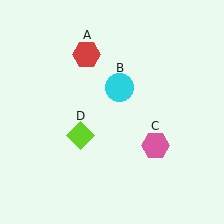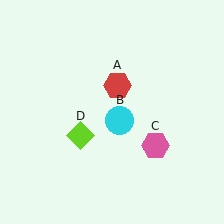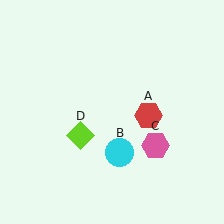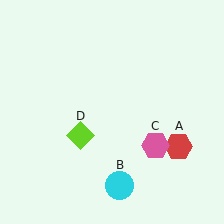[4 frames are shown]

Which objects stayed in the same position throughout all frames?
Pink hexagon (object C) and lime diamond (object D) remained stationary.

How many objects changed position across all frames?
2 objects changed position: red hexagon (object A), cyan circle (object B).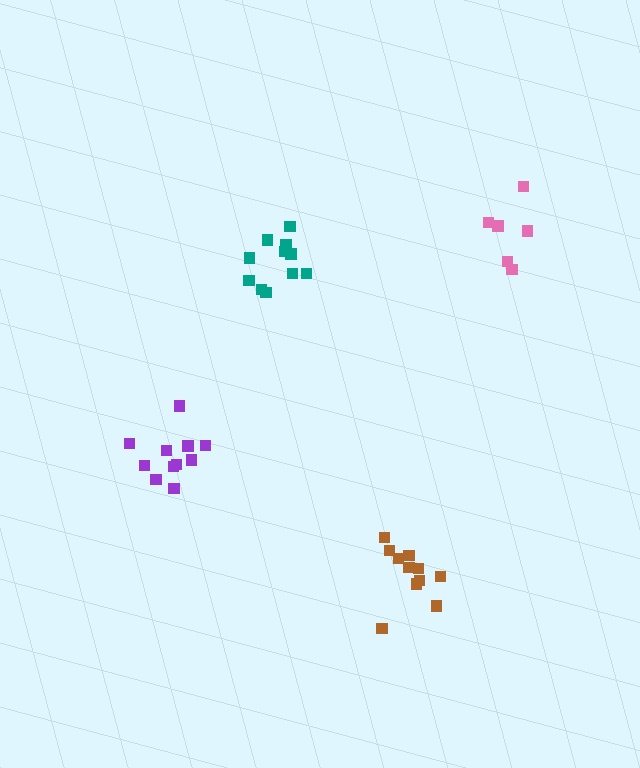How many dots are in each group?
Group 1: 11 dots, Group 2: 6 dots, Group 3: 11 dots, Group 4: 11 dots (39 total).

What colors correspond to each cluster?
The clusters are colored: teal, pink, brown, purple.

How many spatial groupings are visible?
There are 4 spatial groupings.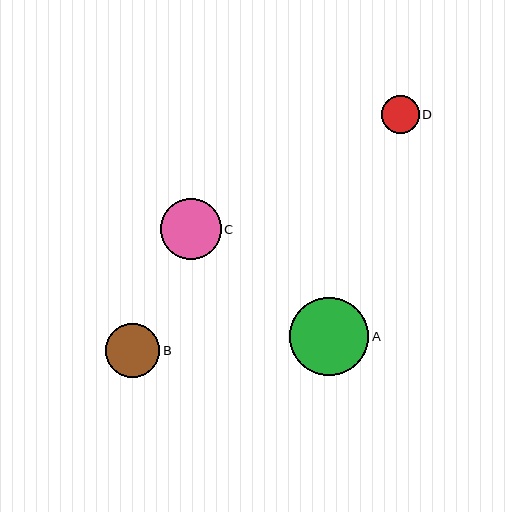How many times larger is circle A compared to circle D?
Circle A is approximately 2.1 times the size of circle D.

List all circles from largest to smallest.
From largest to smallest: A, C, B, D.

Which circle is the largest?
Circle A is the largest with a size of approximately 79 pixels.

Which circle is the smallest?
Circle D is the smallest with a size of approximately 38 pixels.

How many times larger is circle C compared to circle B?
Circle C is approximately 1.1 times the size of circle B.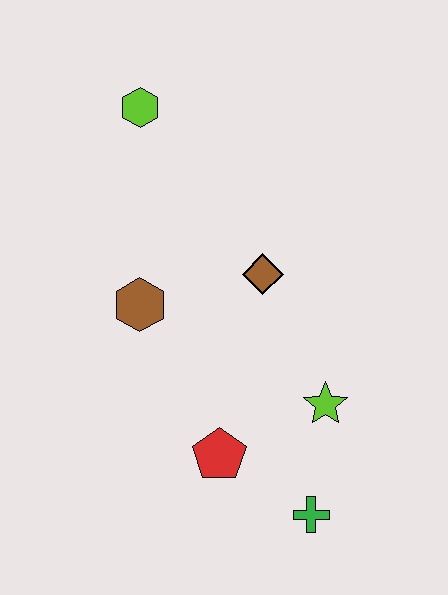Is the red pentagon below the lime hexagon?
Yes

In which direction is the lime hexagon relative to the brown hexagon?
The lime hexagon is above the brown hexagon.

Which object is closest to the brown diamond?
The brown hexagon is closest to the brown diamond.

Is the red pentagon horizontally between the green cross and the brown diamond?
No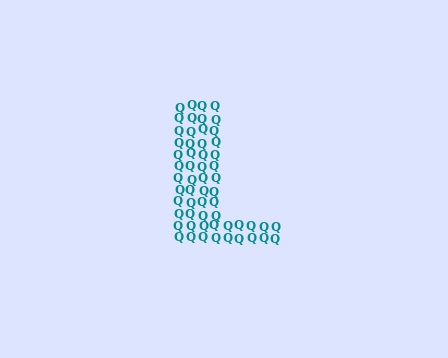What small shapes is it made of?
It is made of small letter Q's.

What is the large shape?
The large shape is the letter L.